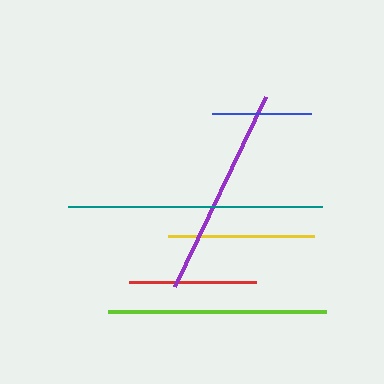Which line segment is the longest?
The teal line is the longest at approximately 254 pixels.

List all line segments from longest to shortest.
From longest to shortest: teal, lime, purple, yellow, red, blue.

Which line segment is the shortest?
The blue line is the shortest at approximately 99 pixels.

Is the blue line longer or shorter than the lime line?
The lime line is longer than the blue line.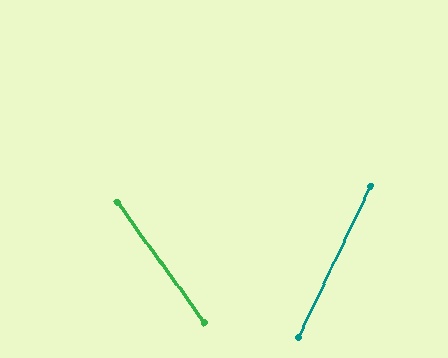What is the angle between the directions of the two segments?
Approximately 61 degrees.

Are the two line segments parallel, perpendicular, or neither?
Neither parallel nor perpendicular — they differ by about 61°.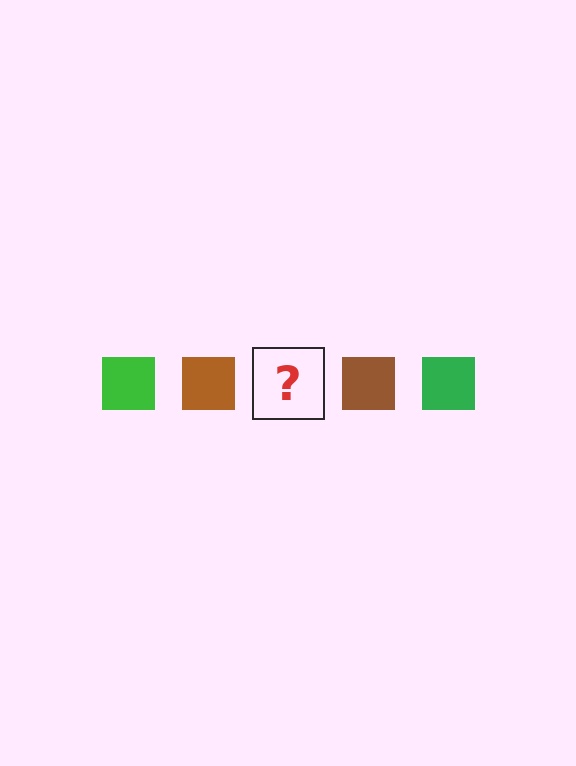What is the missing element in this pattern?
The missing element is a green square.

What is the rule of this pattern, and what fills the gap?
The rule is that the pattern cycles through green, brown squares. The gap should be filled with a green square.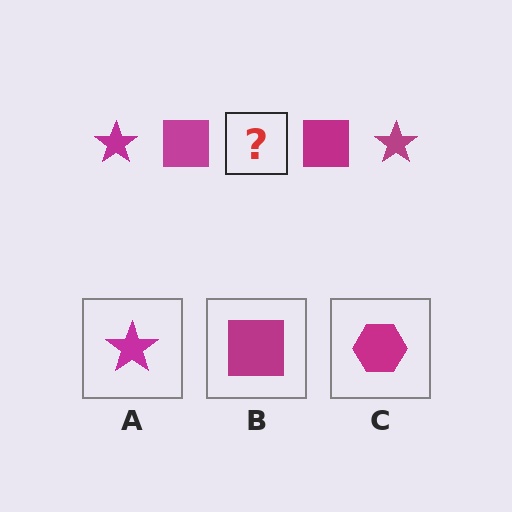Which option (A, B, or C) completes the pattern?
A.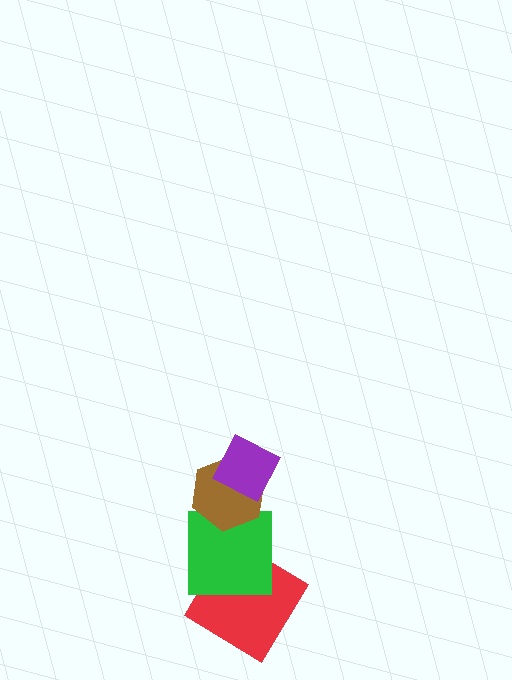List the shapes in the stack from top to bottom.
From top to bottom: the purple diamond, the brown hexagon, the green square, the red diamond.